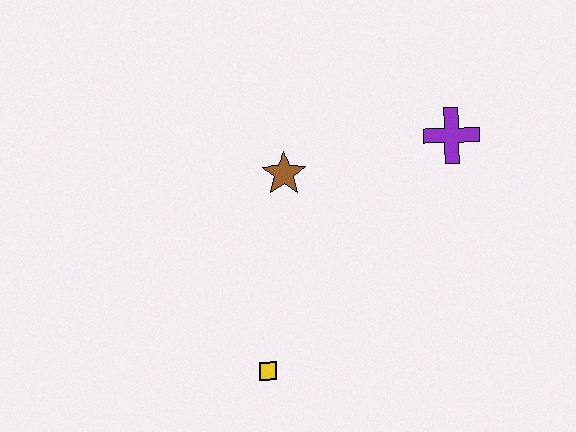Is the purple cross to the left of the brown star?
No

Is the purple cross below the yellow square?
No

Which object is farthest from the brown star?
The yellow square is farthest from the brown star.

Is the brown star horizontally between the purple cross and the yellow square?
Yes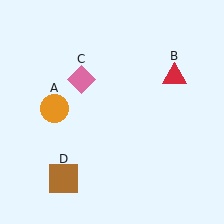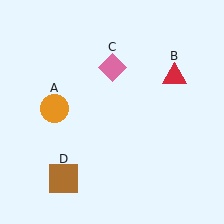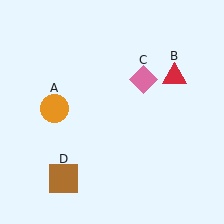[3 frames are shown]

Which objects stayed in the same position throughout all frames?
Orange circle (object A) and red triangle (object B) and brown square (object D) remained stationary.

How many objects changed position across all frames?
1 object changed position: pink diamond (object C).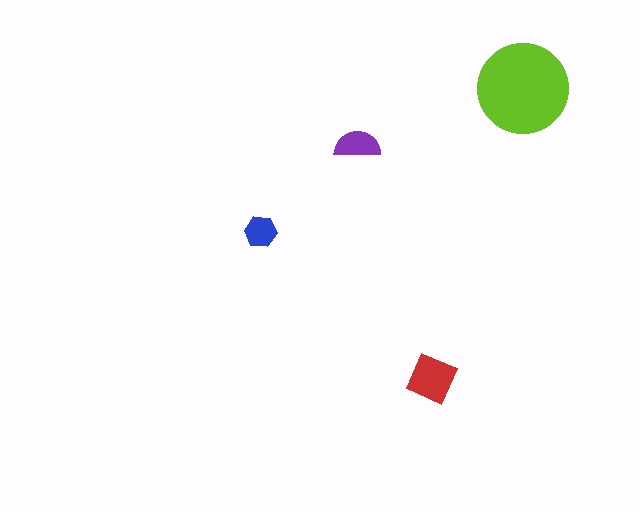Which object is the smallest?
The blue hexagon.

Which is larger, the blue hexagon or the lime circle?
The lime circle.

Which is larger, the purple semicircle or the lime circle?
The lime circle.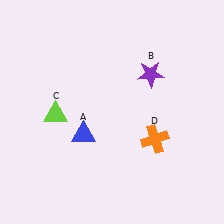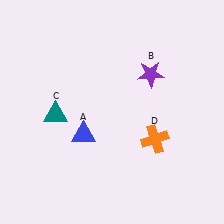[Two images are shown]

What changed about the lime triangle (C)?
In Image 1, C is lime. In Image 2, it changed to teal.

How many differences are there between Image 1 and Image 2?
There is 1 difference between the two images.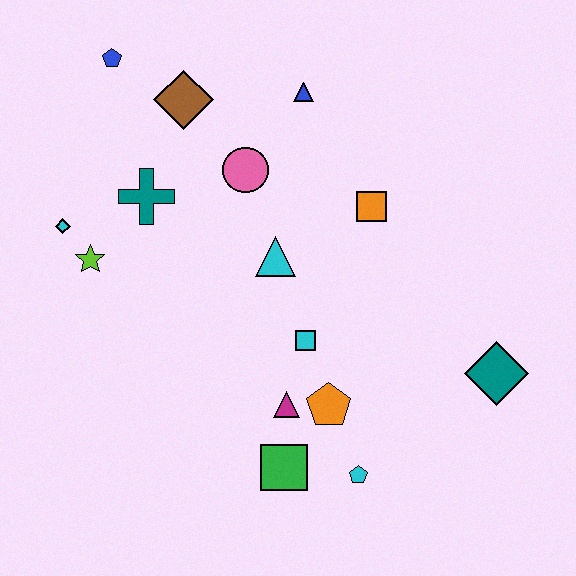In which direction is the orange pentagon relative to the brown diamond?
The orange pentagon is below the brown diamond.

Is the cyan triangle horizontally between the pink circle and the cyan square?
Yes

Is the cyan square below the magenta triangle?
No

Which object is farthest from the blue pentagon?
The teal diamond is farthest from the blue pentagon.